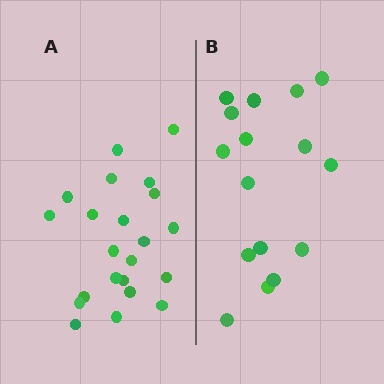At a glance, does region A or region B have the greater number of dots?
Region A (the left region) has more dots.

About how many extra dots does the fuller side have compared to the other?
Region A has about 6 more dots than region B.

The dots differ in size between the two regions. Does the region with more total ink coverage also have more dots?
No. Region B has more total ink coverage because its dots are larger, but region A actually contains more individual dots. Total area can be misleading — the number of items is what matters here.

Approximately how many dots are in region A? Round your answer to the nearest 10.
About 20 dots. (The exact count is 22, which rounds to 20.)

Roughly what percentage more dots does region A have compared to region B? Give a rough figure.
About 40% more.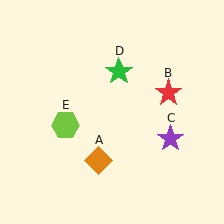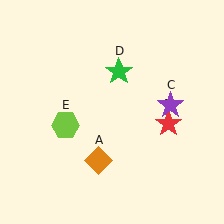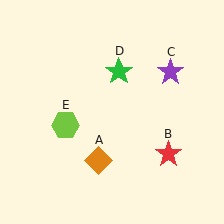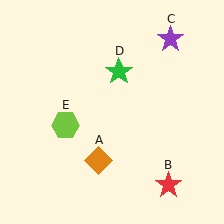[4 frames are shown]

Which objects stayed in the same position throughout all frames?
Orange diamond (object A) and green star (object D) and lime hexagon (object E) remained stationary.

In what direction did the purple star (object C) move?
The purple star (object C) moved up.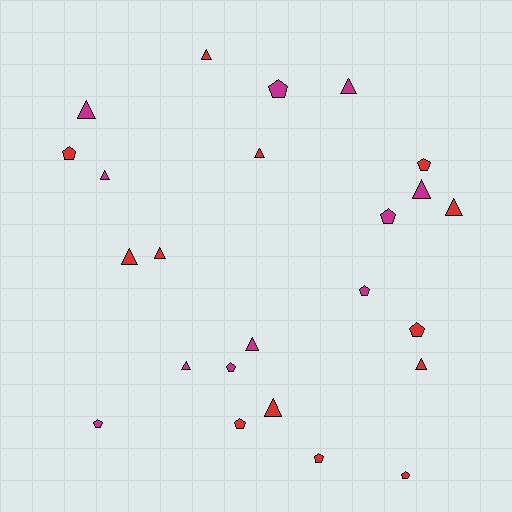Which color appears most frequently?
Red, with 13 objects.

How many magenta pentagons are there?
There are 5 magenta pentagons.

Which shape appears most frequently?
Triangle, with 13 objects.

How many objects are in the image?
There are 24 objects.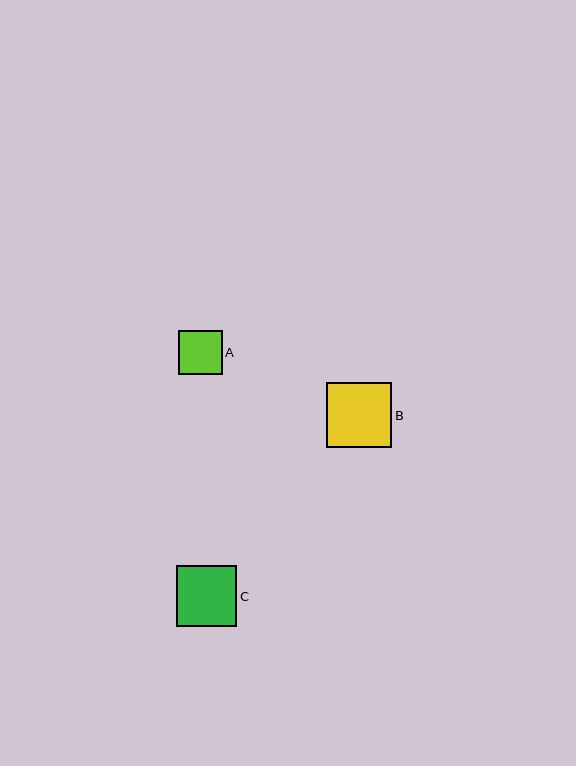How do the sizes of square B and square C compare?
Square B and square C are approximately the same size.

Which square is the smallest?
Square A is the smallest with a size of approximately 44 pixels.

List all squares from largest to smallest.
From largest to smallest: B, C, A.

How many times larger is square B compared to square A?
Square B is approximately 1.5 times the size of square A.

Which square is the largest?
Square B is the largest with a size of approximately 65 pixels.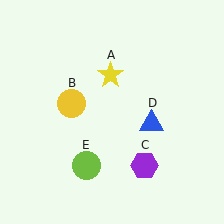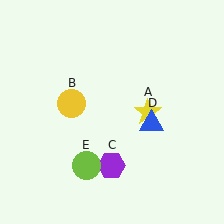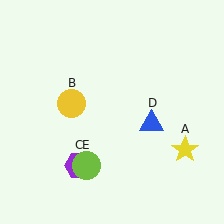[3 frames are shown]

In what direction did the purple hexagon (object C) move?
The purple hexagon (object C) moved left.